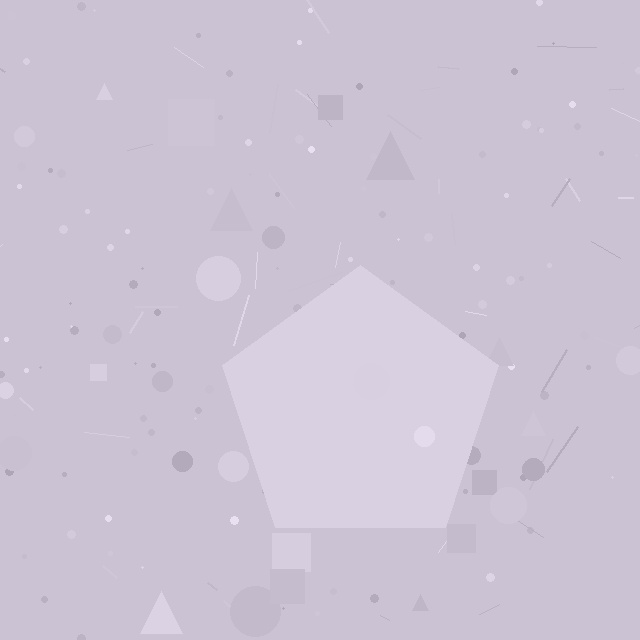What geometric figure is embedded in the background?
A pentagon is embedded in the background.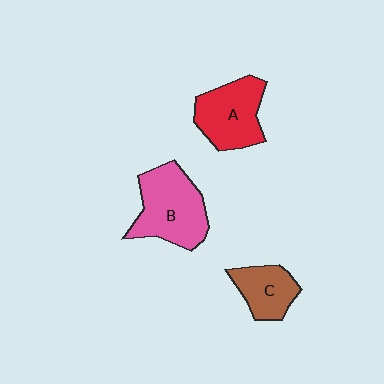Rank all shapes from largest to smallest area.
From largest to smallest: B (pink), A (red), C (brown).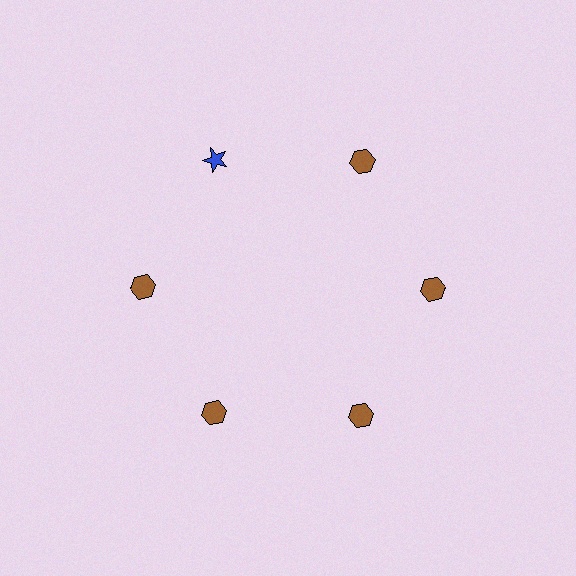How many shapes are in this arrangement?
There are 6 shapes arranged in a ring pattern.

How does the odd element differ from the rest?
It differs in both color (blue instead of brown) and shape (star instead of hexagon).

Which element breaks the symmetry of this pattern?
The blue star at roughly the 11 o'clock position breaks the symmetry. All other shapes are brown hexagons.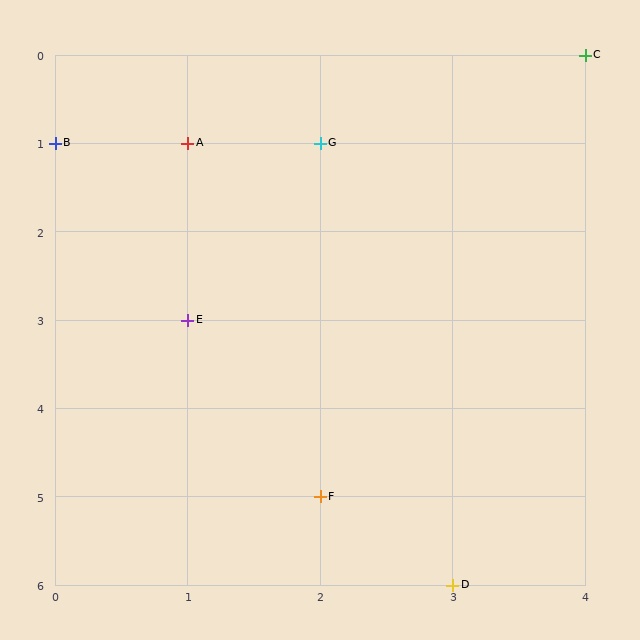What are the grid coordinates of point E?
Point E is at grid coordinates (1, 3).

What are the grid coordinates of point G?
Point G is at grid coordinates (2, 1).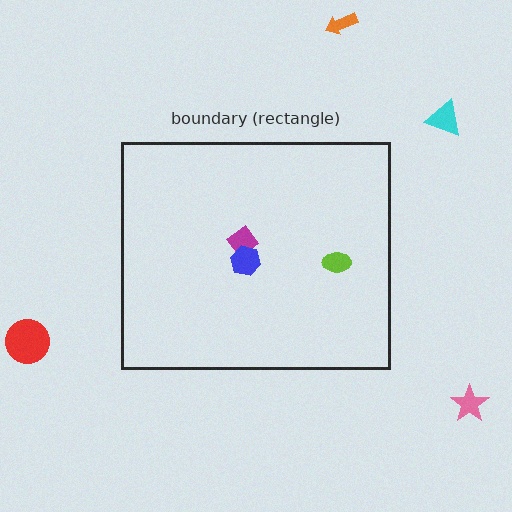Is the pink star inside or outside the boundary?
Outside.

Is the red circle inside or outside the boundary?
Outside.